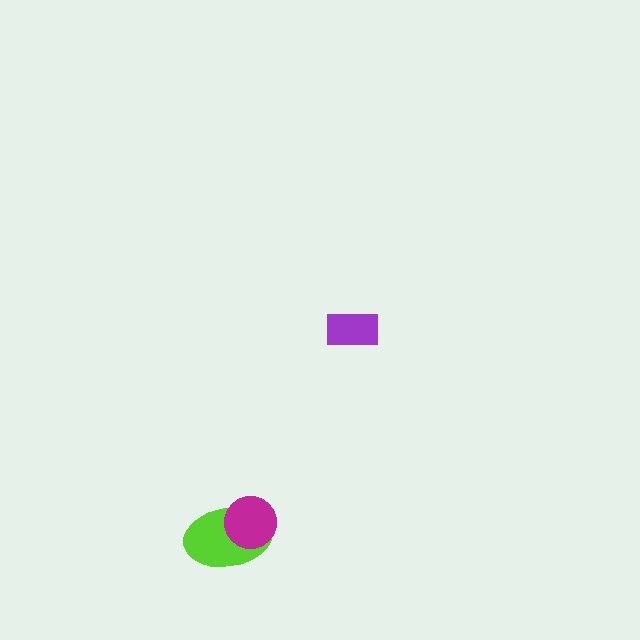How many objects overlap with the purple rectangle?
0 objects overlap with the purple rectangle.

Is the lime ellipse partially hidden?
Yes, it is partially covered by another shape.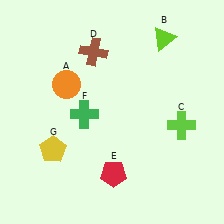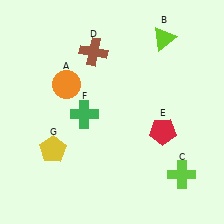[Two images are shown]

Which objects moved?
The objects that moved are: the lime cross (C), the red pentagon (E).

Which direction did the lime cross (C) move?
The lime cross (C) moved down.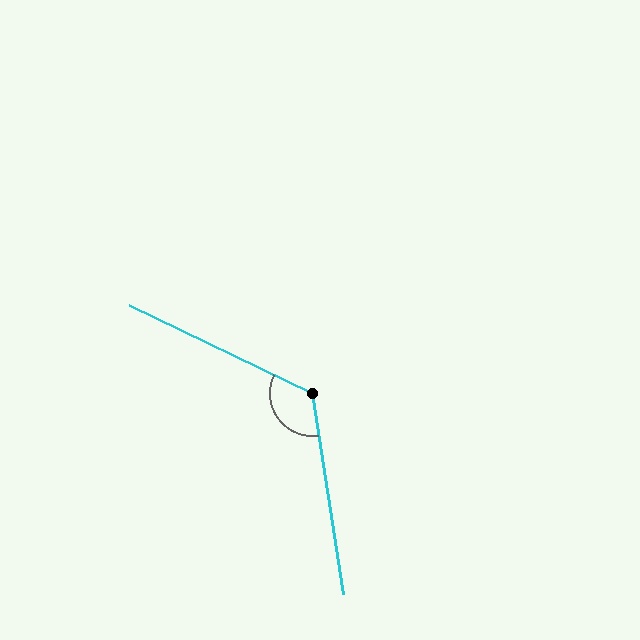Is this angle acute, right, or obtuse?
It is obtuse.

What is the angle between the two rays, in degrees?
Approximately 125 degrees.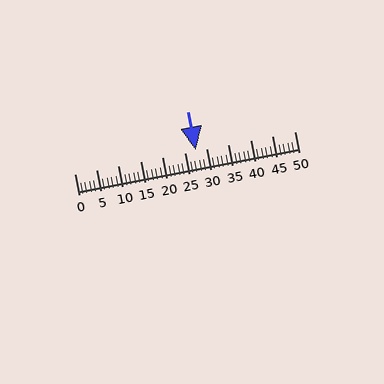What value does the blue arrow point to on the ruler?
The blue arrow points to approximately 28.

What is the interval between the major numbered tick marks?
The major tick marks are spaced 5 units apart.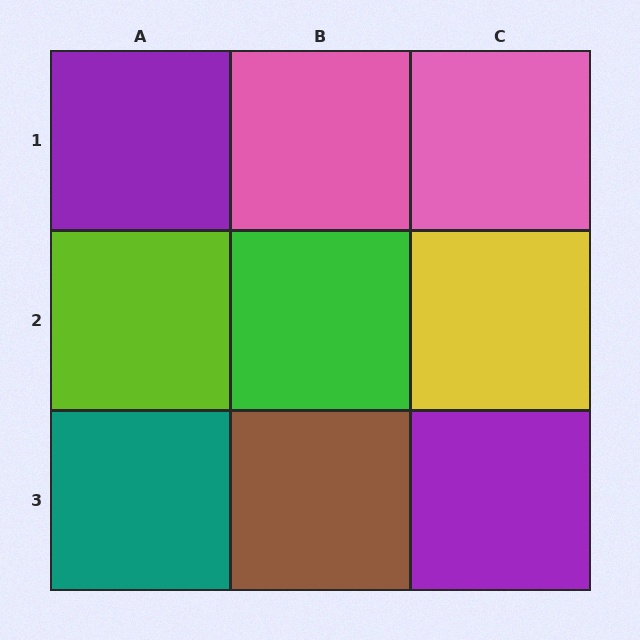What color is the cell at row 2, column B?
Green.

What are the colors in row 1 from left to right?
Purple, pink, pink.